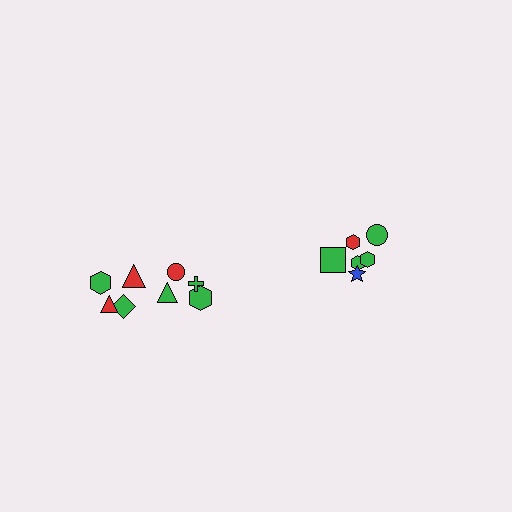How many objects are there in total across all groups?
There are 14 objects.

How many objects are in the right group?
There are 6 objects.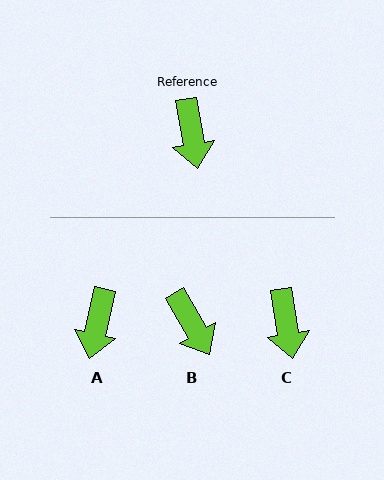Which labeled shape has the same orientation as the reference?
C.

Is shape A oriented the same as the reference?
No, it is off by about 22 degrees.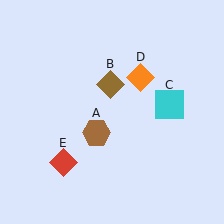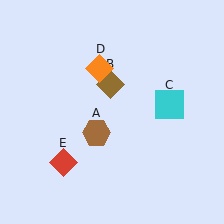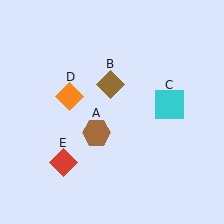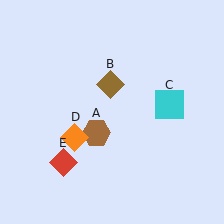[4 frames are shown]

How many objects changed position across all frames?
1 object changed position: orange diamond (object D).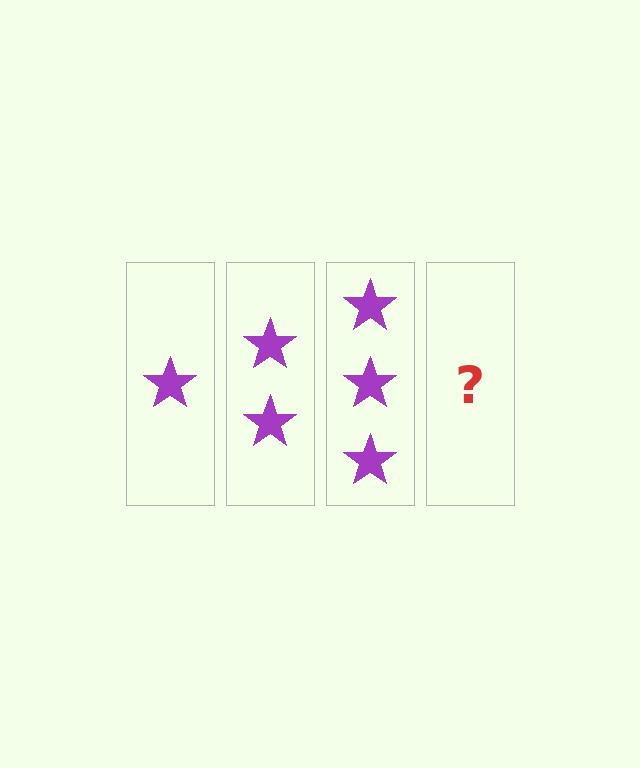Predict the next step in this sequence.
The next step is 4 stars.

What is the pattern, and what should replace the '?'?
The pattern is that each step adds one more star. The '?' should be 4 stars.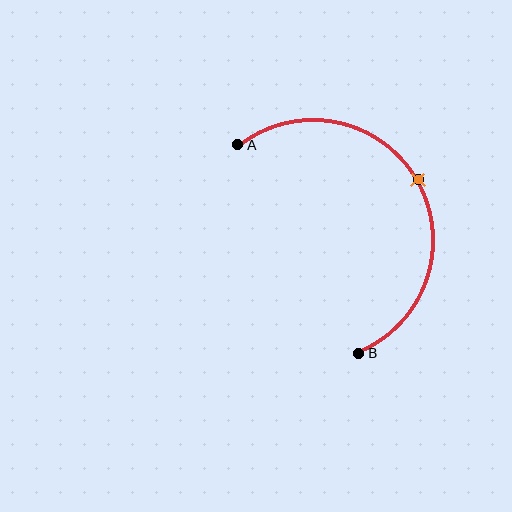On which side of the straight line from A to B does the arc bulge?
The arc bulges to the right of the straight line connecting A and B.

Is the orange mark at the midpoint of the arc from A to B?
Yes. The orange mark lies on the arc at equal arc-length from both A and B — it is the arc midpoint.